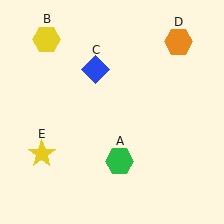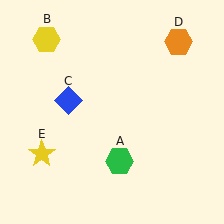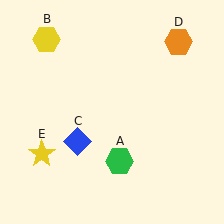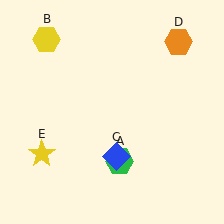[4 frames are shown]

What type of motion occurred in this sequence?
The blue diamond (object C) rotated counterclockwise around the center of the scene.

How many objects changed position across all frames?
1 object changed position: blue diamond (object C).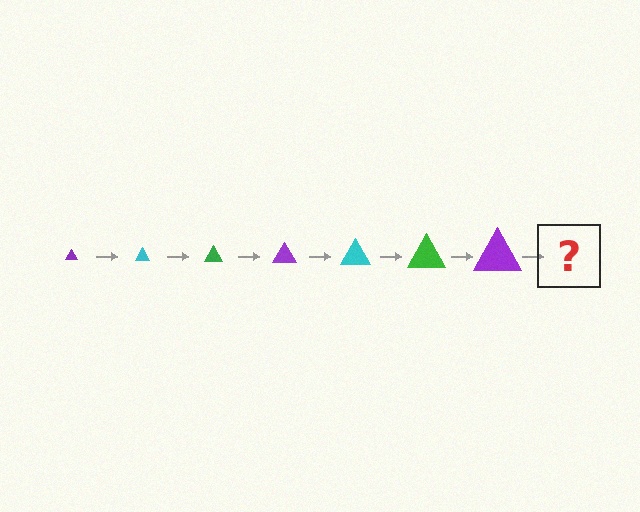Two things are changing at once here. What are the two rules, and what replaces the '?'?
The two rules are that the triangle grows larger each step and the color cycles through purple, cyan, and green. The '?' should be a cyan triangle, larger than the previous one.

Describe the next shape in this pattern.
It should be a cyan triangle, larger than the previous one.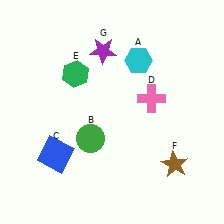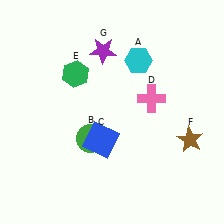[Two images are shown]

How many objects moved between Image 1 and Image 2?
2 objects moved between the two images.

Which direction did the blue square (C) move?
The blue square (C) moved right.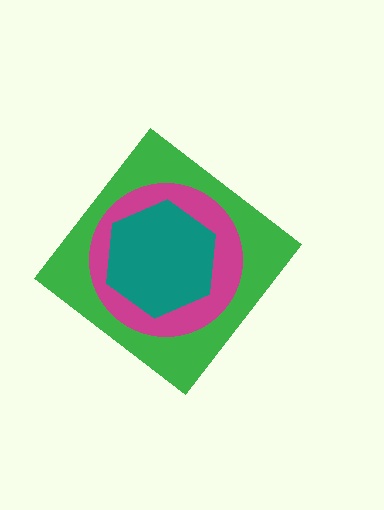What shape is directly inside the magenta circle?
The teal hexagon.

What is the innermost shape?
The teal hexagon.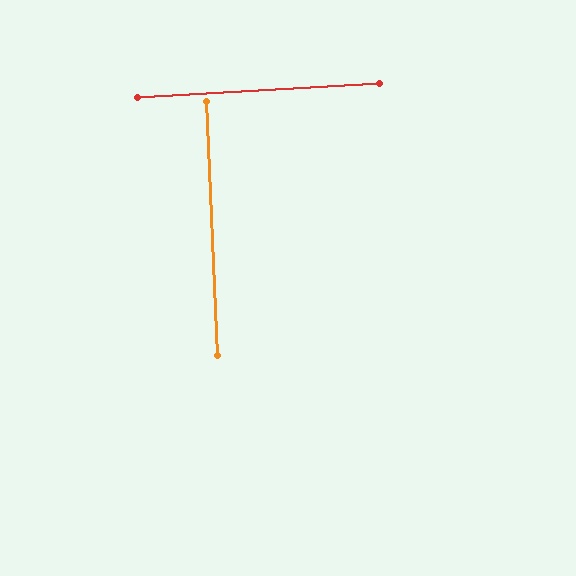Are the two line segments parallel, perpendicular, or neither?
Perpendicular — they meet at approximately 89°.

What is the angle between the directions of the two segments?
Approximately 89 degrees.